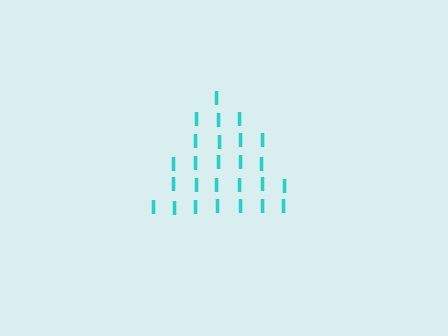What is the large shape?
The large shape is a triangle.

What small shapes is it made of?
It is made of small letter I's.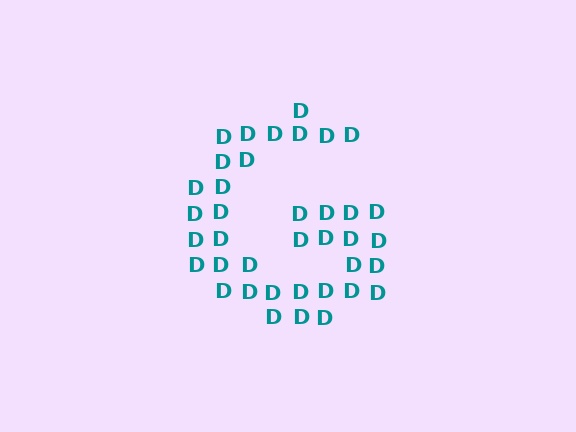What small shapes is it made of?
It is made of small letter D's.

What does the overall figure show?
The overall figure shows the letter G.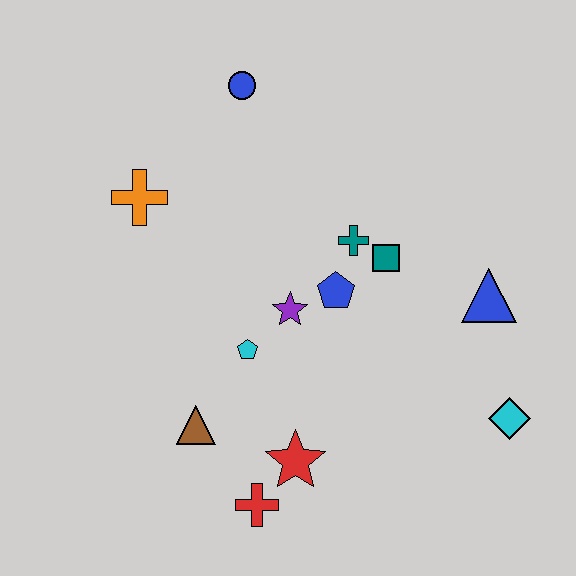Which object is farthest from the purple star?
The cyan diamond is farthest from the purple star.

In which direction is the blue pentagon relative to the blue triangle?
The blue pentagon is to the left of the blue triangle.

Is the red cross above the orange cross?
No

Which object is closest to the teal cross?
The teal square is closest to the teal cross.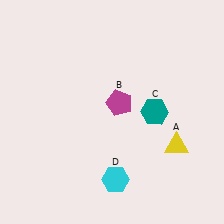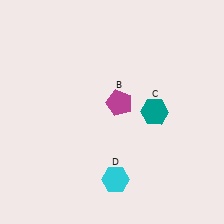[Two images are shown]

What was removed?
The yellow triangle (A) was removed in Image 2.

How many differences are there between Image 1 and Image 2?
There is 1 difference between the two images.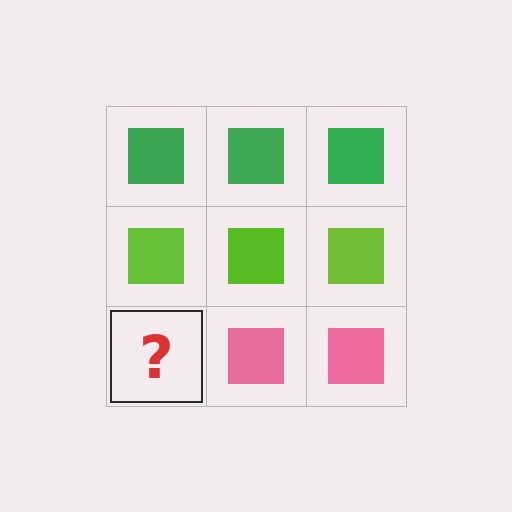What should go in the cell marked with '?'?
The missing cell should contain a pink square.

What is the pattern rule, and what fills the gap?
The rule is that each row has a consistent color. The gap should be filled with a pink square.